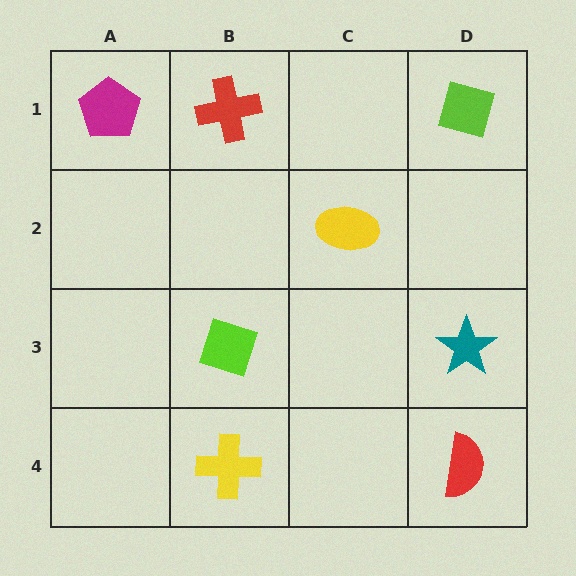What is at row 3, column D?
A teal star.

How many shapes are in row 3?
2 shapes.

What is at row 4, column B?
A yellow cross.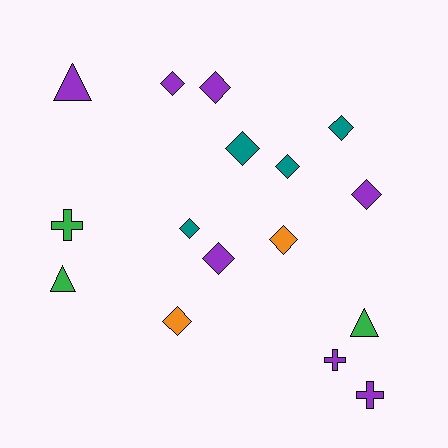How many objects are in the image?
There are 16 objects.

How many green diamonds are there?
There are no green diamonds.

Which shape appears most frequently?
Diamond, with 10 objects.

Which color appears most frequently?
Purple, with 7 objects.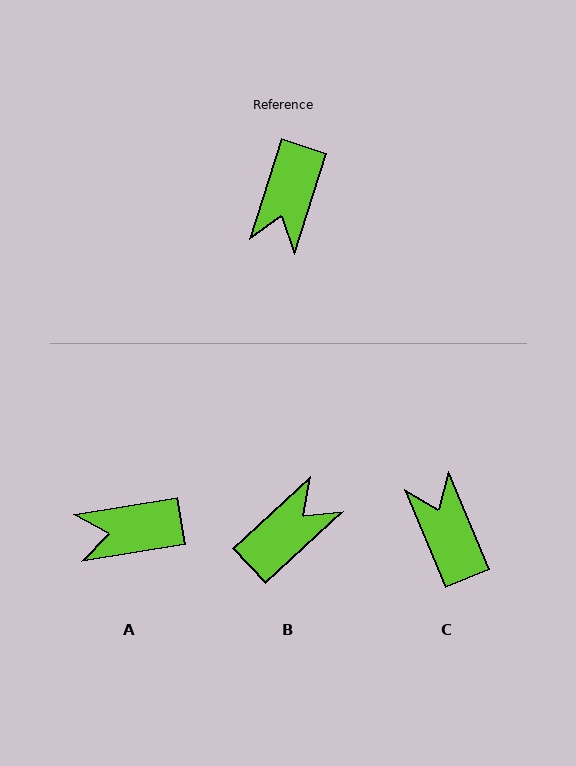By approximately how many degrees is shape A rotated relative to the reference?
Approximately 63 degrees clockwise.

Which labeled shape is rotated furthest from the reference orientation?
B, about 150 degrees away.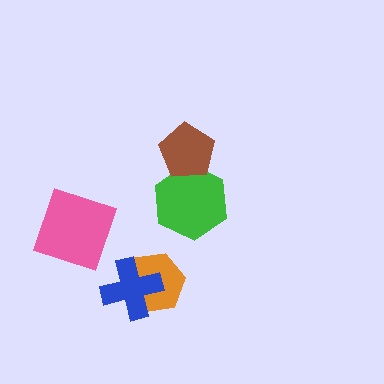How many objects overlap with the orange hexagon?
1 object overlaps with the orange hexagon.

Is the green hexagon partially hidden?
Yes, it is partially covered by another shape.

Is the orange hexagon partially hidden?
Yes, it is partially covered by another shape.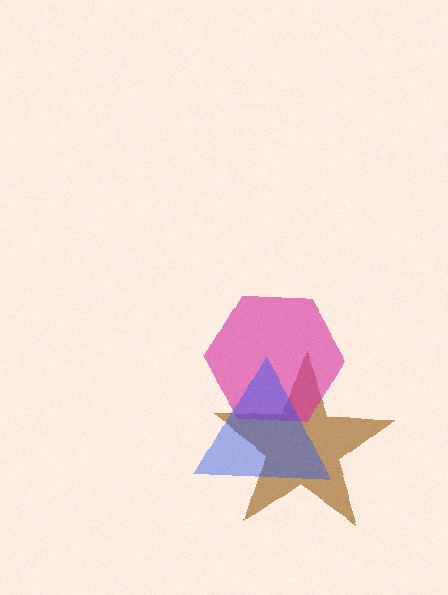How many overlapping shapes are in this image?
There are 3 overlapping shapes in the image.